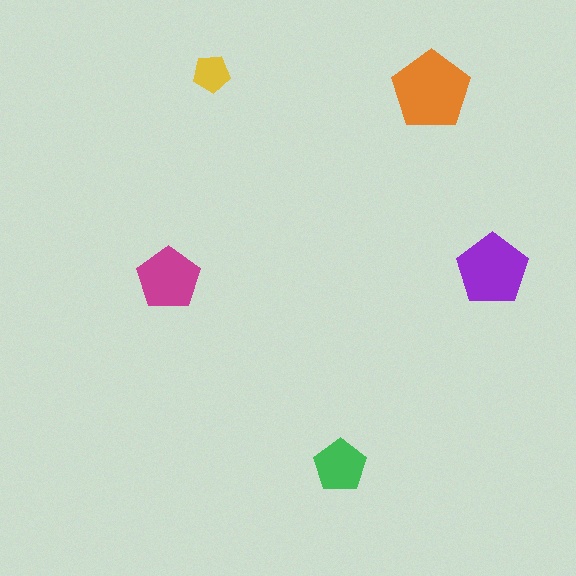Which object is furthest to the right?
The purple pentagon is rightmost.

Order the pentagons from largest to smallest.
the orange one, the purple one, the magenta one, the green one, the yellow one.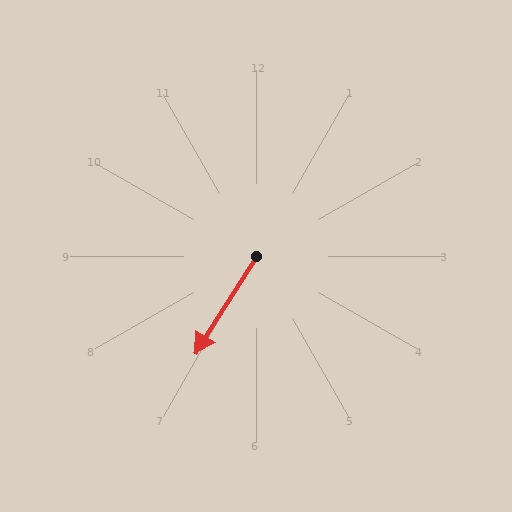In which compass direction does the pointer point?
Southwest.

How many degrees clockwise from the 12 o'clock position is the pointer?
Approximately 212 degrees.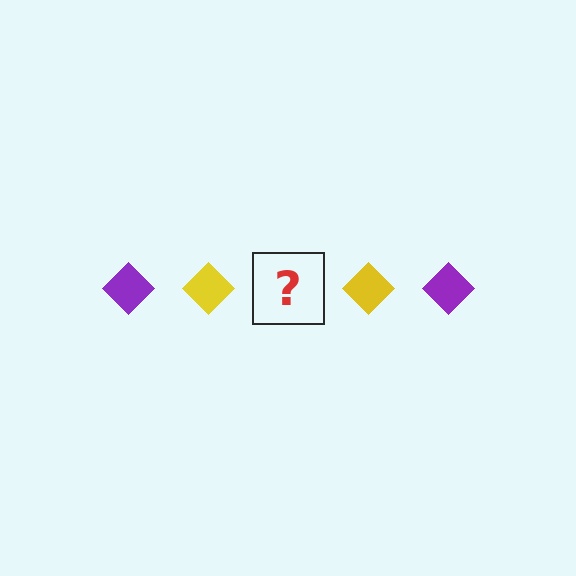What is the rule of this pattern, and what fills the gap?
The rule is that the pattern cycles through purple, yellow diamonds. The gap should be filled with a purple diamond.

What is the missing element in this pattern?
The missing element is a purple diamond.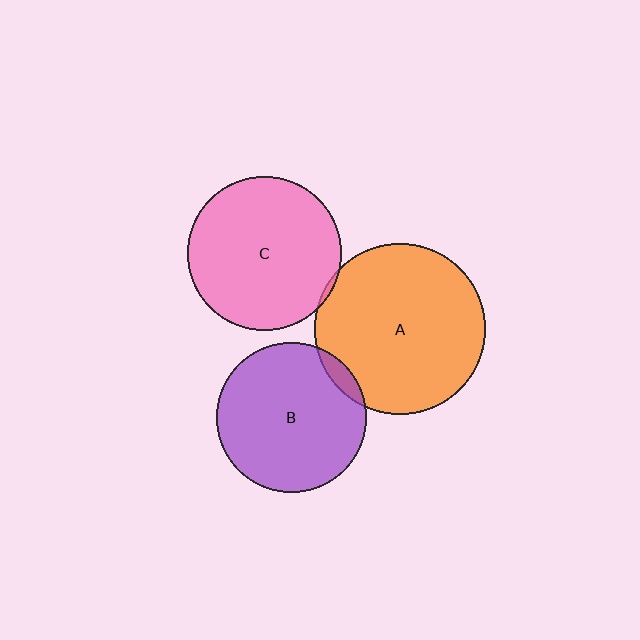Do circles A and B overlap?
Yes.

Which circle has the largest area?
Circle A (orange).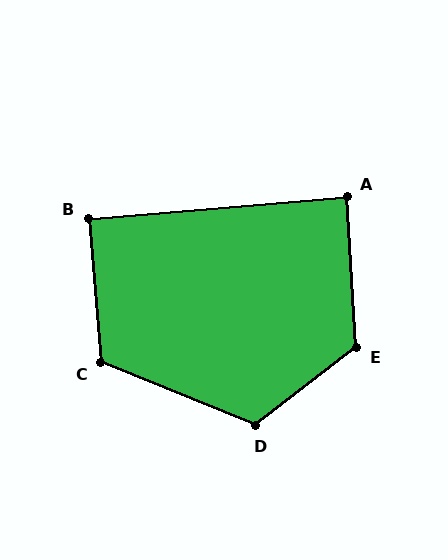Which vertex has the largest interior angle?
E, at approximately 124 degrees.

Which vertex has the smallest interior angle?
A, at approximately 89 degrees.